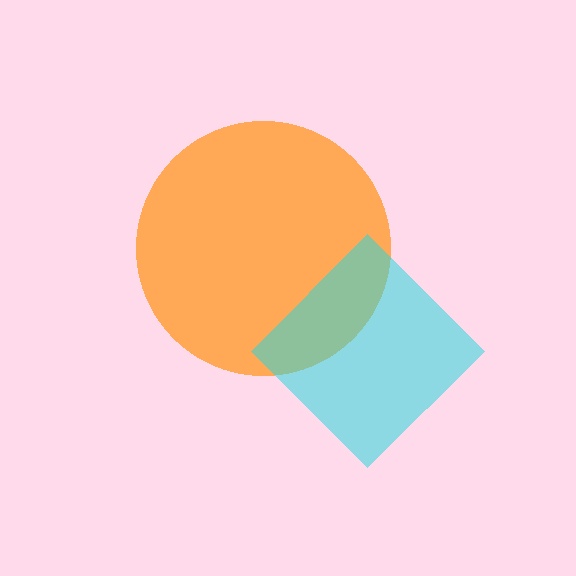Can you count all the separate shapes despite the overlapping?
Yes, there are 2 separate shapes.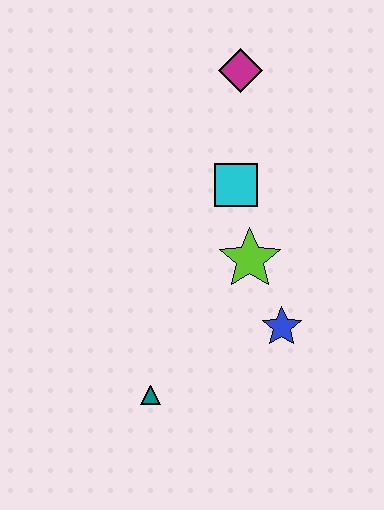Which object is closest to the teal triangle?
The blue star is closest to the teal triangle.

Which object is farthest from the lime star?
The magenta diamond is farthest from the lime star.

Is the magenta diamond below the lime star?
No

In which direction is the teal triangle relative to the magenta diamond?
The teal triangle is below the magenta diamond.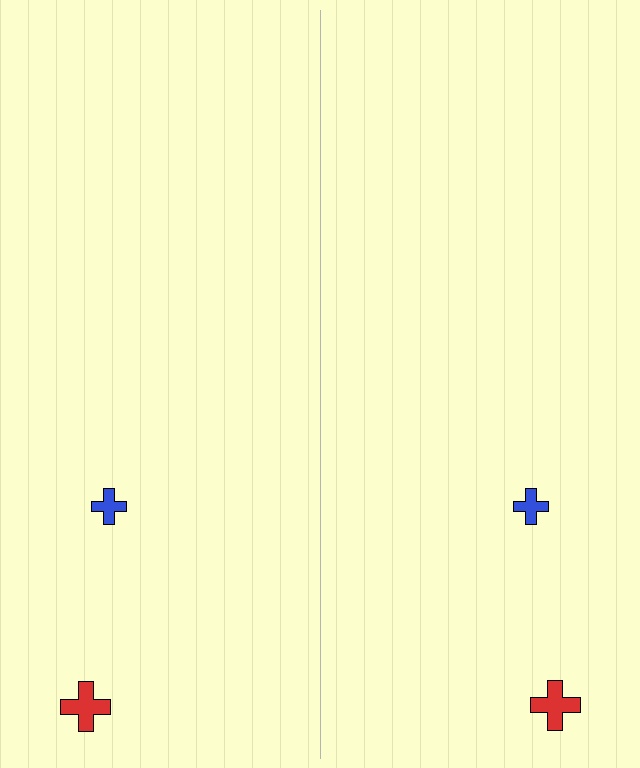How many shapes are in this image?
There are 4 shapes in this image.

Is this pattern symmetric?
Yes, this pattern has bilateral (reflection) symmetry.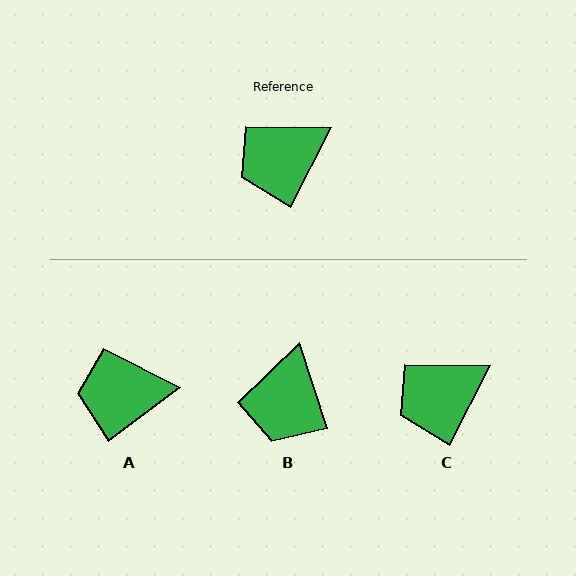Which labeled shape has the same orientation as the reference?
C.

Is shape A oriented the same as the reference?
No, it is off by about 26 degrees.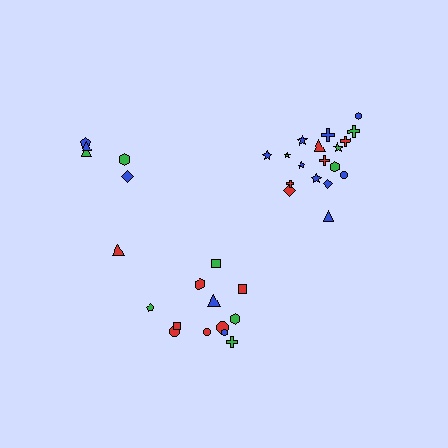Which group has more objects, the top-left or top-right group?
The top-right group.